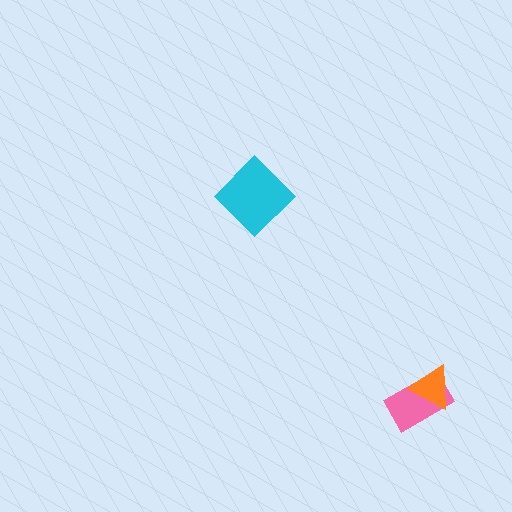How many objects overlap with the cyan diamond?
0 objects overlap with the cyan diamond.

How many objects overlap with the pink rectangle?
1 object overlaps with the pink rectangle.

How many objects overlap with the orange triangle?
1 object overlaps with the orange triangle.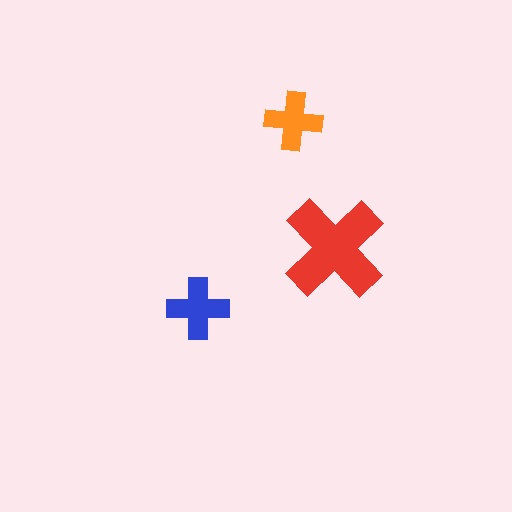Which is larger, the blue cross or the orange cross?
The blue one.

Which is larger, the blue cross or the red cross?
The red one.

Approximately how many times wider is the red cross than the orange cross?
About 2 times wider.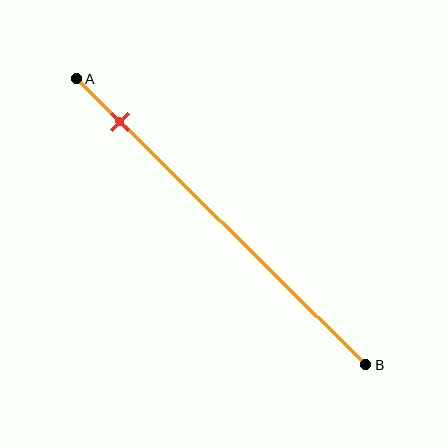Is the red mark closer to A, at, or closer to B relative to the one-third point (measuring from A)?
The red mark is closer to point A than the one-third point of segment AB.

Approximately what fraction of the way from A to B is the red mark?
The red mark is approximately 15% of the way from A to B.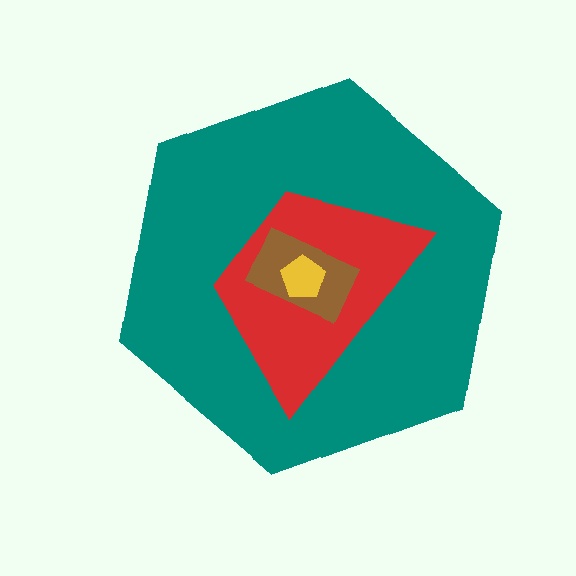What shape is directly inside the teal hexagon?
The red trapezoid.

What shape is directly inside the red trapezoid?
The brown rectangle.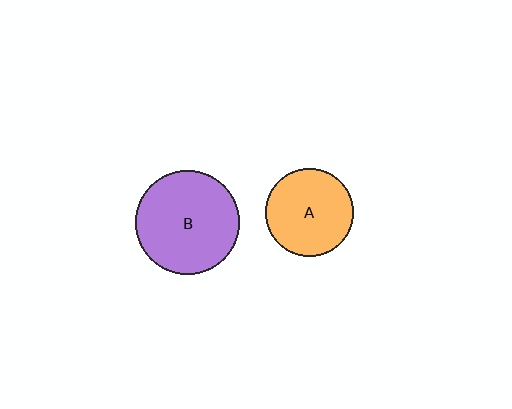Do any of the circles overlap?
No, none of the circles overlap.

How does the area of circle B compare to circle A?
Approximately 1.4 times.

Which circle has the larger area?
Circle B (purple).